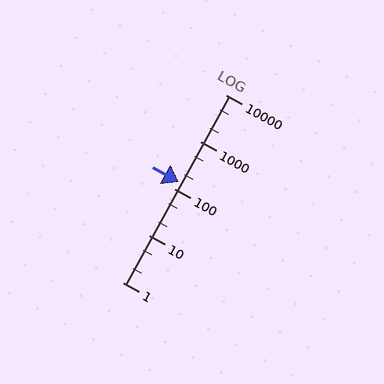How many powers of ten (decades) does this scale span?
The scale spans 4 decades, from 1 to 10000.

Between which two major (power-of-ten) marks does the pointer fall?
The pointer is between 100 and 1000.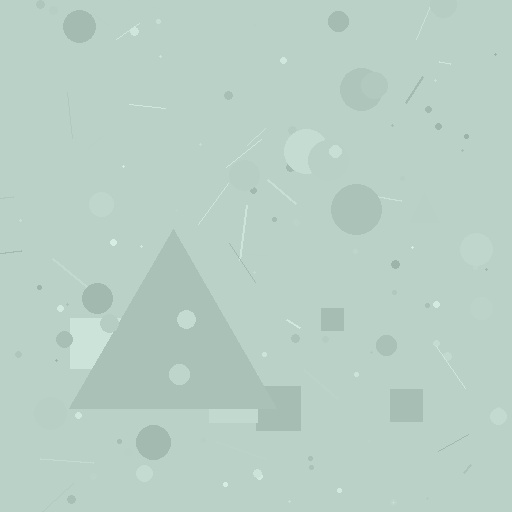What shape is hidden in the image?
A triangle is hidden in the image.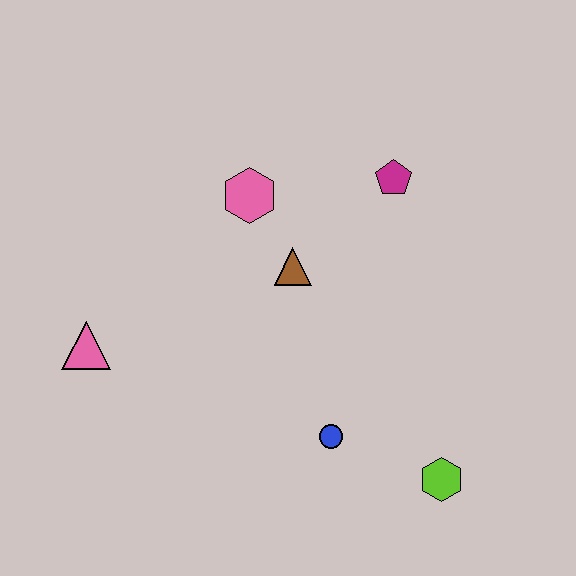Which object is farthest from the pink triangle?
The lime hexagon is farthest from the pink triangle.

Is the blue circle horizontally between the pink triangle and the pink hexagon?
No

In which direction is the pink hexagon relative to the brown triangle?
The pink hexagon is above the brown triangle.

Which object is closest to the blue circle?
The lime hexagon is closest to the blue circle.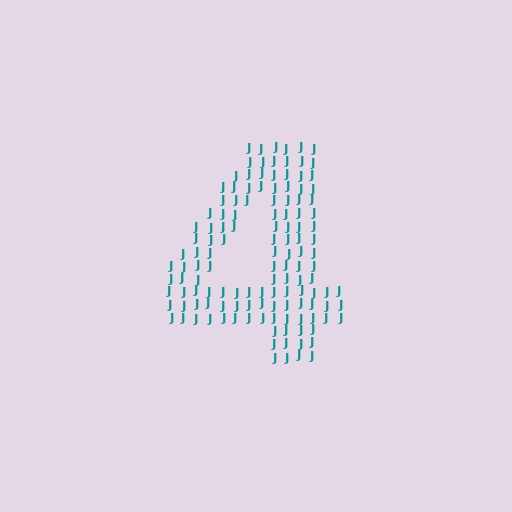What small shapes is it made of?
It is made of small letter J's.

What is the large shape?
The large shape is the digit 4.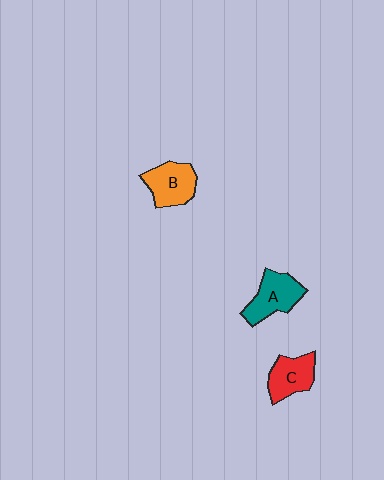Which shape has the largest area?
Shape A (teal).